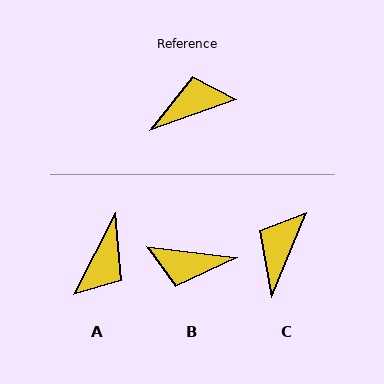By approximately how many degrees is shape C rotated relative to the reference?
Approximately 48 degrees counter-clockwise.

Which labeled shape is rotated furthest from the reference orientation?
B, about 154 degrees away.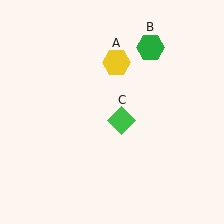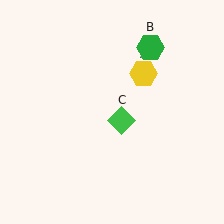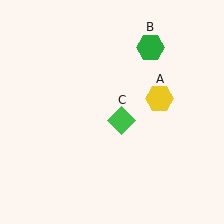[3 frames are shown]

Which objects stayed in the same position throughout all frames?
Green hexagon (object B) and green diamond (object C) remained stationary.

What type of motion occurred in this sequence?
The yellow hexagon (object A) rotated clockwise around the center of the scene.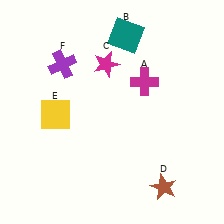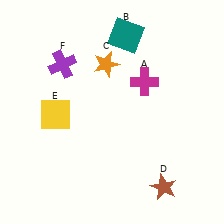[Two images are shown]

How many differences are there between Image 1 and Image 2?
There is 1 difference between the two images.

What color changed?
The star (C) changed from magenta in Image 1 to orange in Image 2.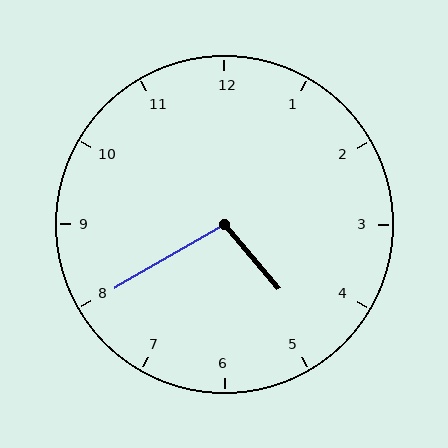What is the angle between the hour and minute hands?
Approximately 100 degrees.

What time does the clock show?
4:40.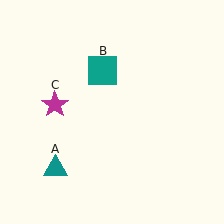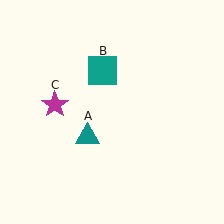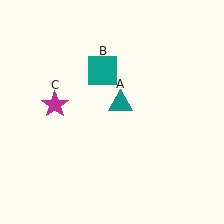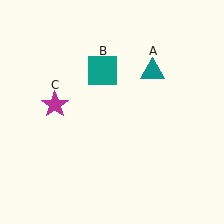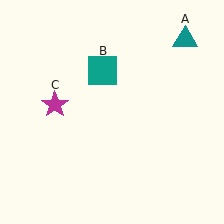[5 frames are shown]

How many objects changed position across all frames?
1 object changed position: teal triangle (object A).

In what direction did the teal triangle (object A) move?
The teal triangle (object A) moved up and to the right.